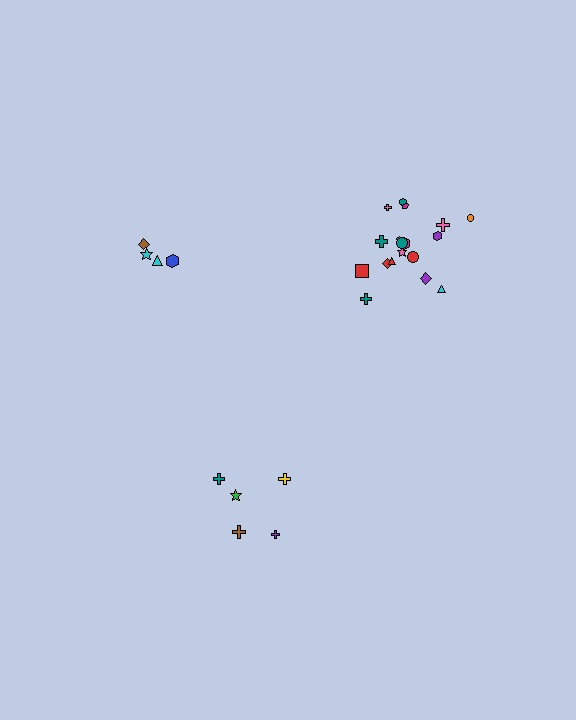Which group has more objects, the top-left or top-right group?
The top-right group.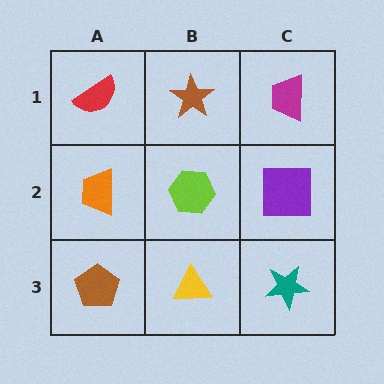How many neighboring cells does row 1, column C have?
2.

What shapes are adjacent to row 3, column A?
An orange trapezoid (row 2, column A), a yellow triangle (row 3, column B).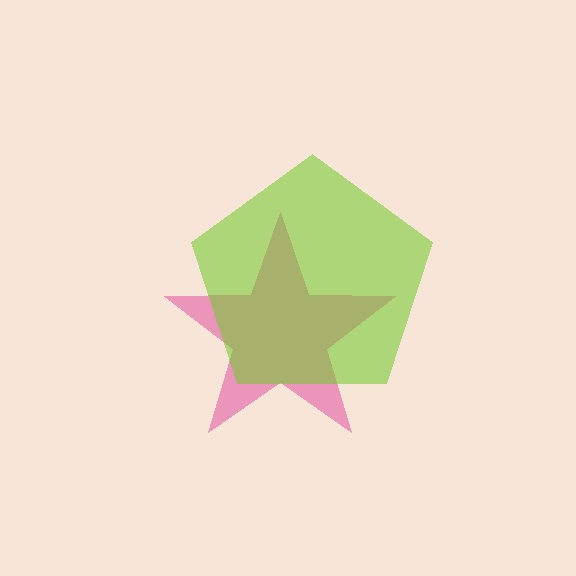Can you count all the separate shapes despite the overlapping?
Yes, there are 2 separate shapes.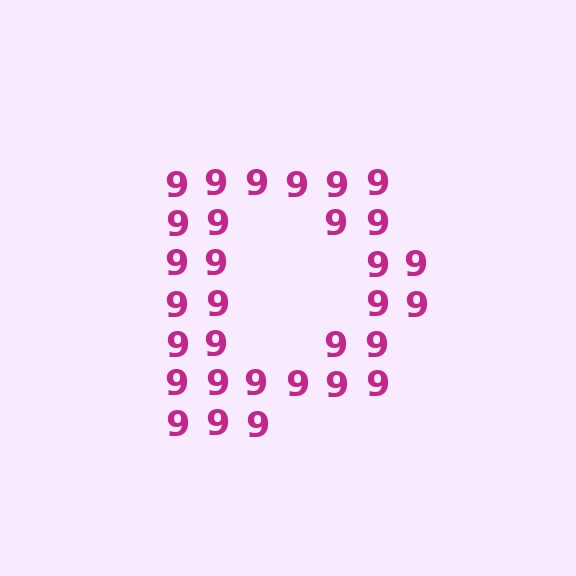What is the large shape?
The large shape is the letter D.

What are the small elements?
The small elements are digit 9's.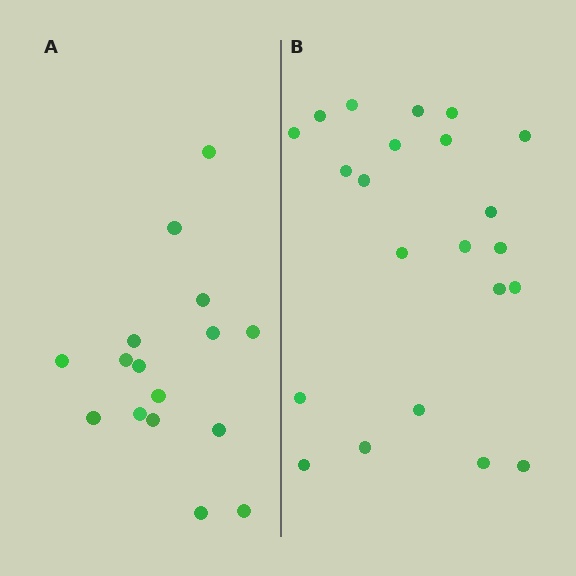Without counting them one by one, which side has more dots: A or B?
Region B (the right region) has more dots.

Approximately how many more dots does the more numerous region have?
Region B has about 6 more dots than region A.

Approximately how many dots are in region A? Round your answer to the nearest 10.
About 20 dots. (The exact count is 16, which rounds to 20.)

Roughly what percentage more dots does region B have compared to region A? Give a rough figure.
About 40% more.